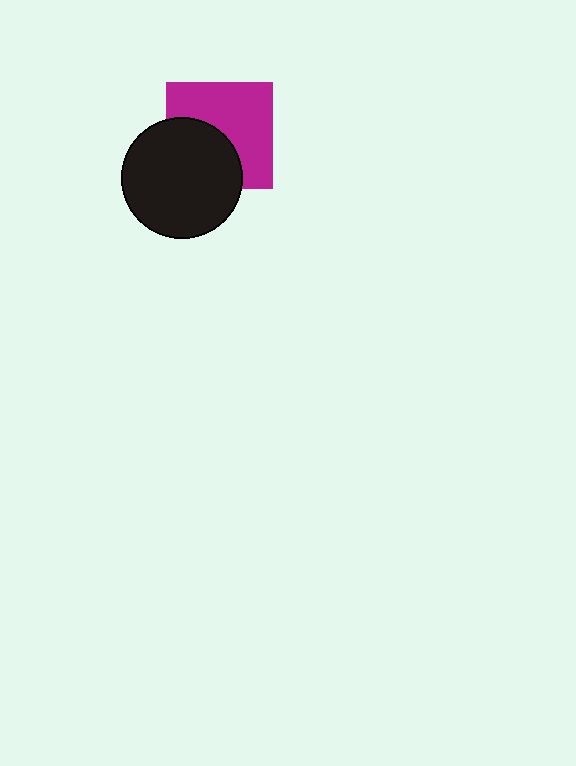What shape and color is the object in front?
The object in front is a black circle.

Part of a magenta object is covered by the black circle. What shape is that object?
It is a square.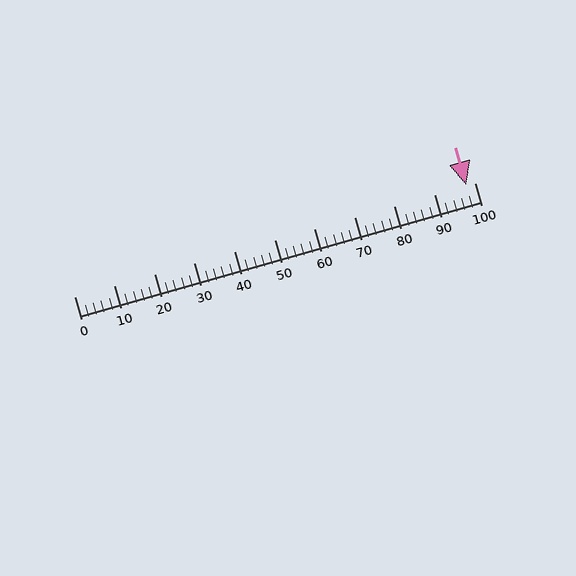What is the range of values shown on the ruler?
The ruler shows values from 0 to 100.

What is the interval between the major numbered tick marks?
The major tick marks are spaced 10 units apart.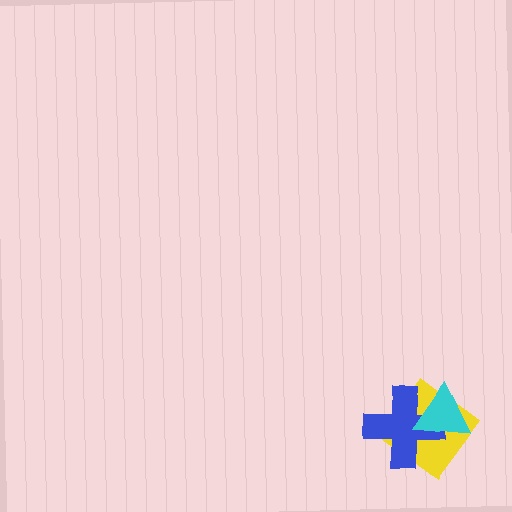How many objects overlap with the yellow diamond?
2 objects overlap with the yellow diamond.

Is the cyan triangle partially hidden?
No, no other shape covers it.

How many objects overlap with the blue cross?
2 objects overlap with the blue cross.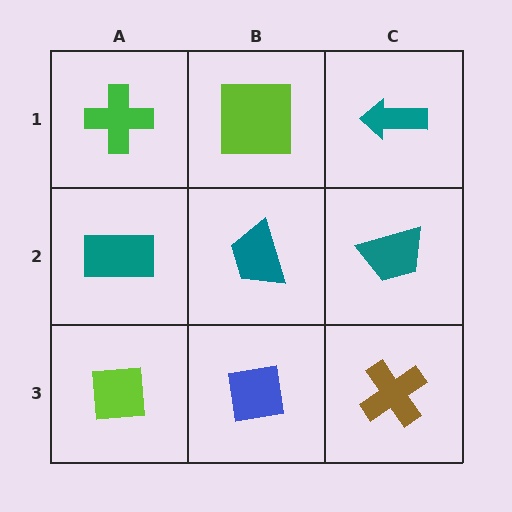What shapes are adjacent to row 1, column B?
A teal trapezoid (row 2, column B), a green cross (row 1, column A), a teal arrow (row 1, column C).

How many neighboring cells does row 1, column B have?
3.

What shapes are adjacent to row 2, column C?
A teal arrow (row 1, column C), a brown cross (row 3, column C), a teal trapezoid (row 2, column B).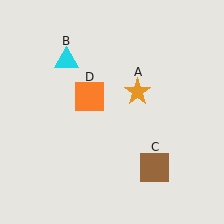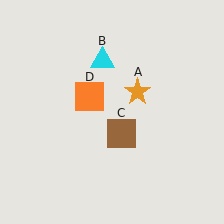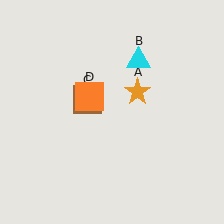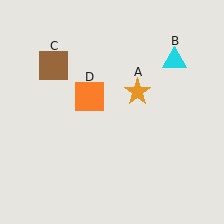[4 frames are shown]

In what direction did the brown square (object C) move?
The brown square (object C) moved up and to the left.